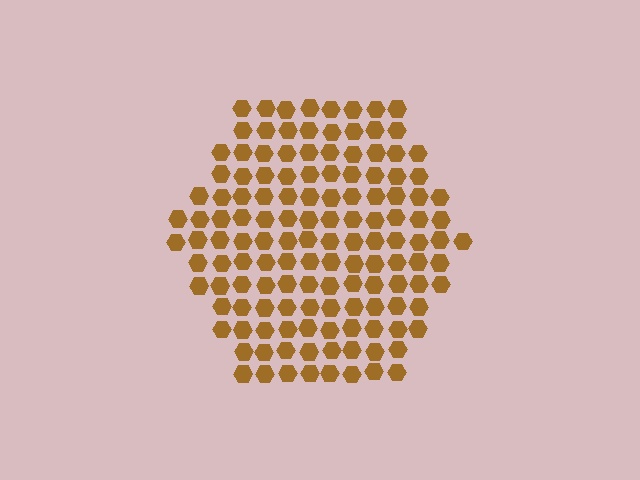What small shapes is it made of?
It is made of small hexagons.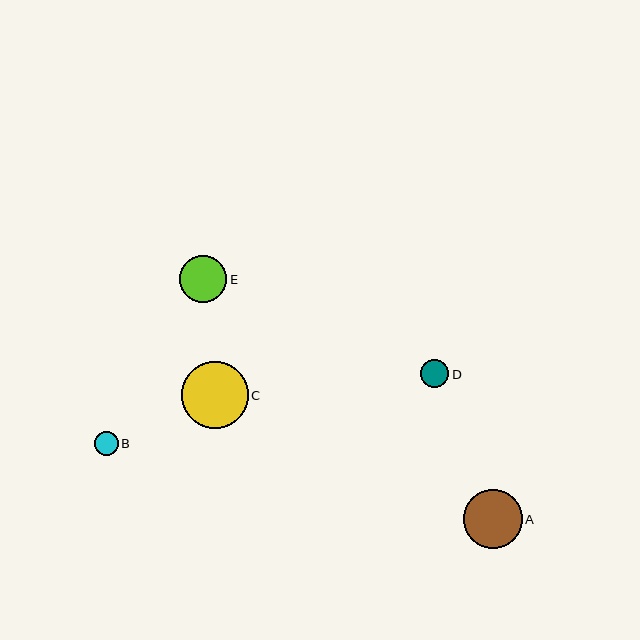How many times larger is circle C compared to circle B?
Circle C is approximately 2.8 times the size of circle B.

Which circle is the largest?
Circle C is the largest with a size of approximately 67 pixels.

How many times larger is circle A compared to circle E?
Circle A is approximately 1.2 times the size of circle E.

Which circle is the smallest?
Circle B is the smallest with a size of approximately 24 pixels.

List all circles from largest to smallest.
From largest to smallest: C, A, E, D, B.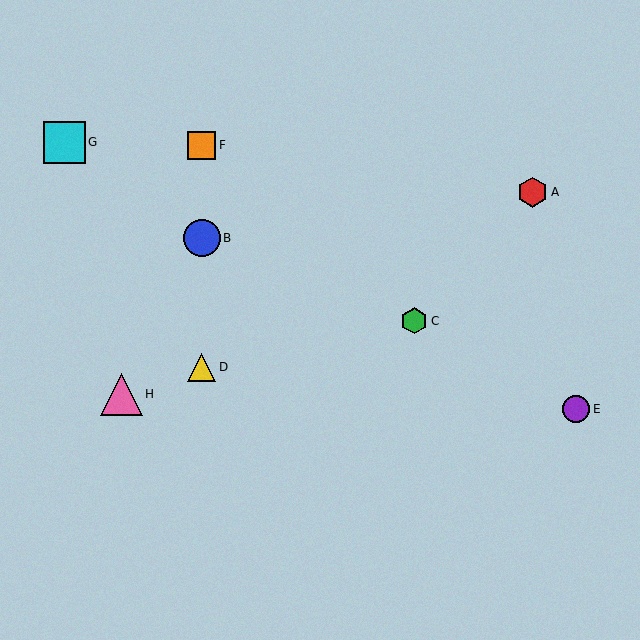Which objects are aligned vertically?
Objects B, D, F are aligned vertically.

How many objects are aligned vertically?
3 objects (B, D, F) are aligned vertically.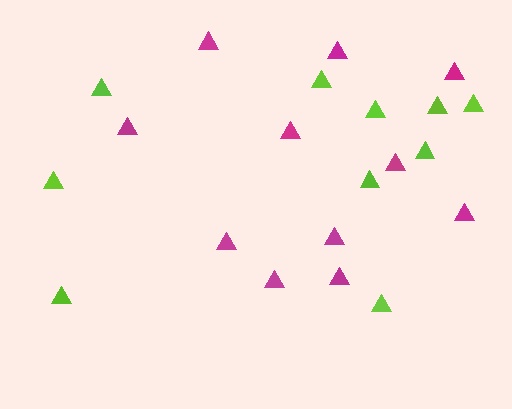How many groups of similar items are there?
There are 2 groups: one group of magenta triangles (11) and one group of lime triangles (10).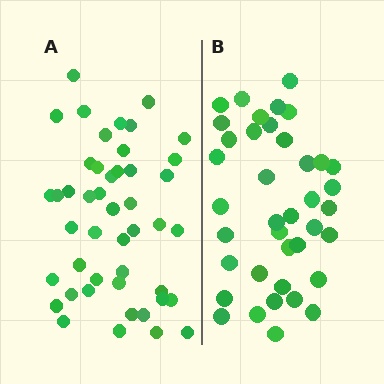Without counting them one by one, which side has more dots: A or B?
Region A (the left region) has more dots.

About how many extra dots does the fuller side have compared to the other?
Region A has roughly 8 or so more dots than region B.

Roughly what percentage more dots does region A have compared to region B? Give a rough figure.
About 20% more.